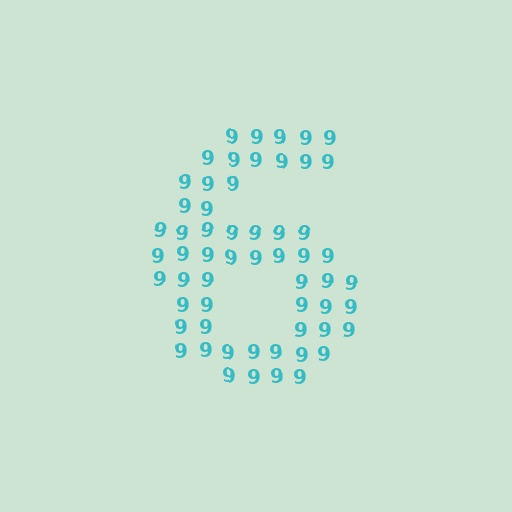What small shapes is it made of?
It is made of small digit 9's.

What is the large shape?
The large shape is the digit 6.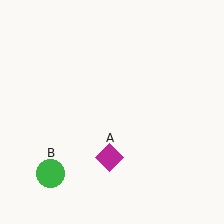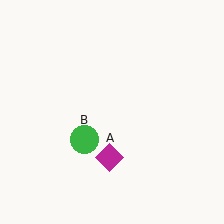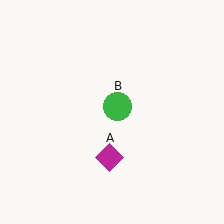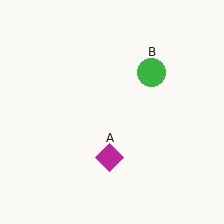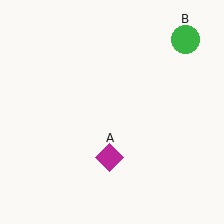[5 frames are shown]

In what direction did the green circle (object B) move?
The green circle (object B) moved up and to the right.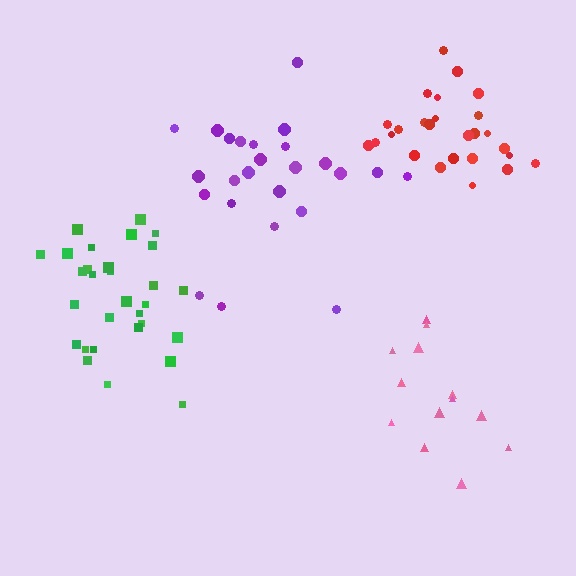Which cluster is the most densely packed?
Red.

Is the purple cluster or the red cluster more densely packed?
Red.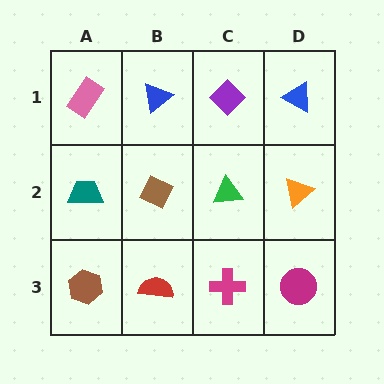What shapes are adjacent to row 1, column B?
A brown diamond (row 2, column B), a pink rectangle (row 1, column A), a purple diamond (row 1, column C).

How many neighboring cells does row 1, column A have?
2.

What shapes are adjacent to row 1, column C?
A green triangle (row 2, column C), a blue triangle (row 1, column B), a blue triangle (row 1, column D).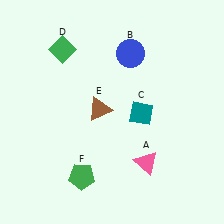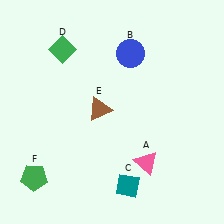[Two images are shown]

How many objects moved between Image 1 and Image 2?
2 objects moved between the two images.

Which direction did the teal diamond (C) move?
The teal diamond (C) moved down.